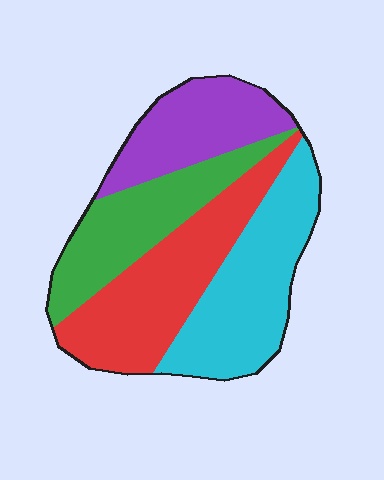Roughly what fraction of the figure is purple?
Purple takes up about one fifth (1/5) of the figure.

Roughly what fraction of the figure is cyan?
Cyan covers roughly 30% of the figure.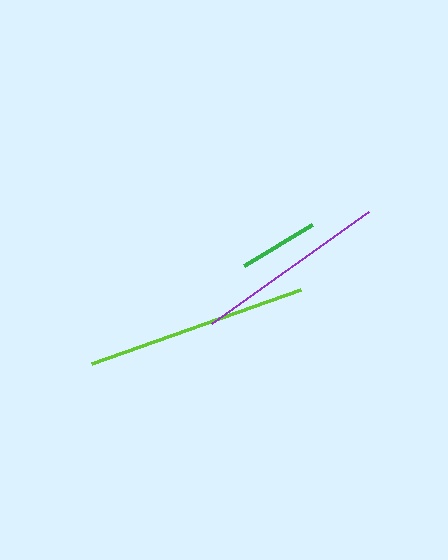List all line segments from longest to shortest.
From longest to shortest: lime, purple, green.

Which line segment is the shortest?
The green line is the shortest at approximately 80 pixels.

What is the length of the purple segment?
The purple segment is approximately 193 pixels long.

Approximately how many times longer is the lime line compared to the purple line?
The lime line is approximately 1.1 times the length of the purple line.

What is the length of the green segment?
The green segment is approximately 80 pixels long.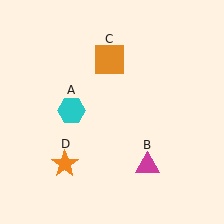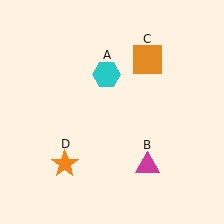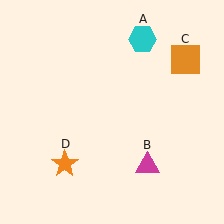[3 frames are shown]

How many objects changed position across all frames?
2 objects changed position: cyan hexagon (object A), orange square (object C).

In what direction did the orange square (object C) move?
The orange square (object C) moved right.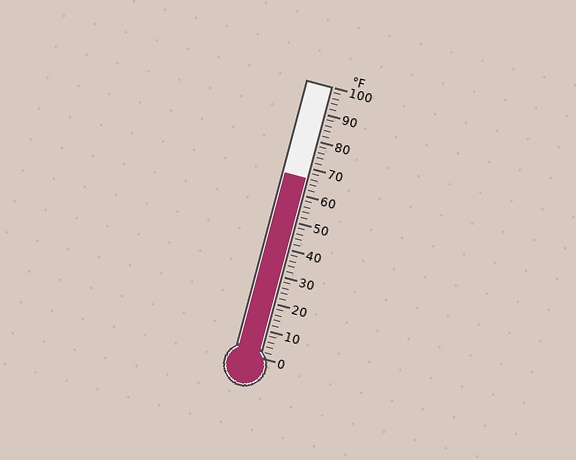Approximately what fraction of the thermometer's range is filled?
The thermometer is filled to approximately 65% of its range.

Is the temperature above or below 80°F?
The temperature is below 80°F.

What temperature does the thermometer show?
The thermometer shows approximately 66°F.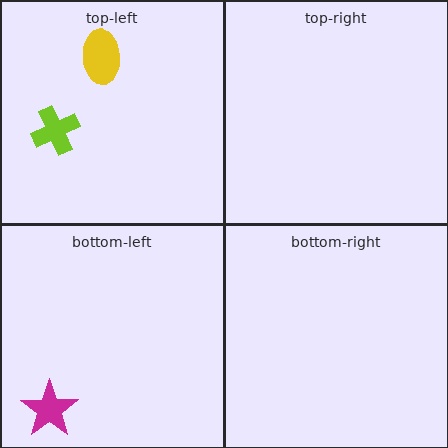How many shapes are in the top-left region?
2.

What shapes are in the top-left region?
The lime cross, the yellow ellipse.